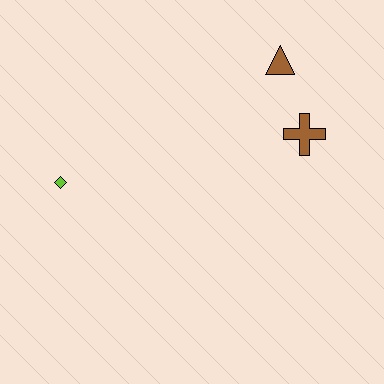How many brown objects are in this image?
There are 2 brown objects.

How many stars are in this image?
There are no stars.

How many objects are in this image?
There are 3 objects.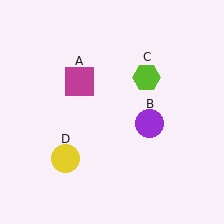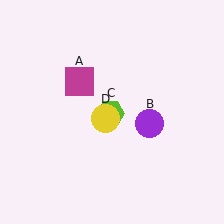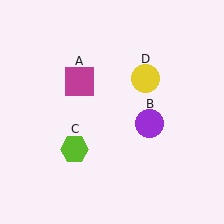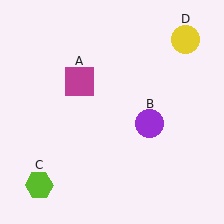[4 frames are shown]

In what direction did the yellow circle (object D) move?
The yellow circle (object D) moved up and to the right.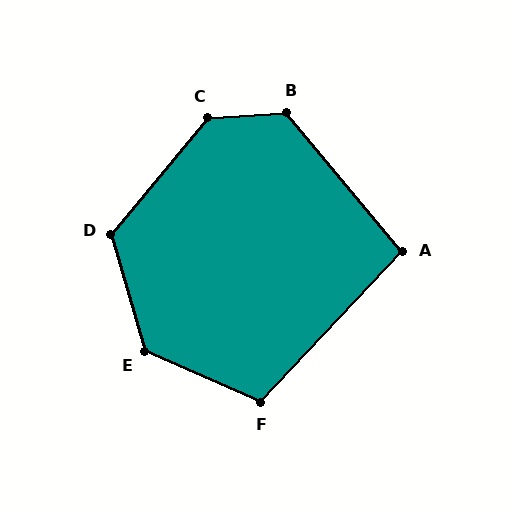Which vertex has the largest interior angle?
C, at approximately 133 degrees.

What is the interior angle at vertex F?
Approximately 110 degrees (obtuse).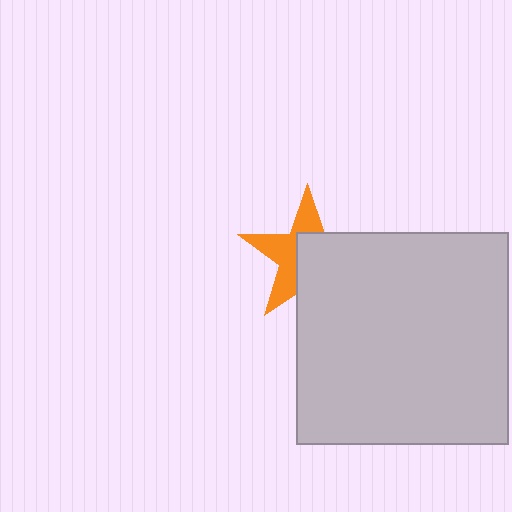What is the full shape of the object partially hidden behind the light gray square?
The partially hidden object is an orange star.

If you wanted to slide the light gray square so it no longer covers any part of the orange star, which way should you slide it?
Slide it toward the lower-right — that is the most direct way to separate the two shapes.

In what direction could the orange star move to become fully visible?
The orange star could move toward the upper-left. That would shift it out from behind the light gray square entirely.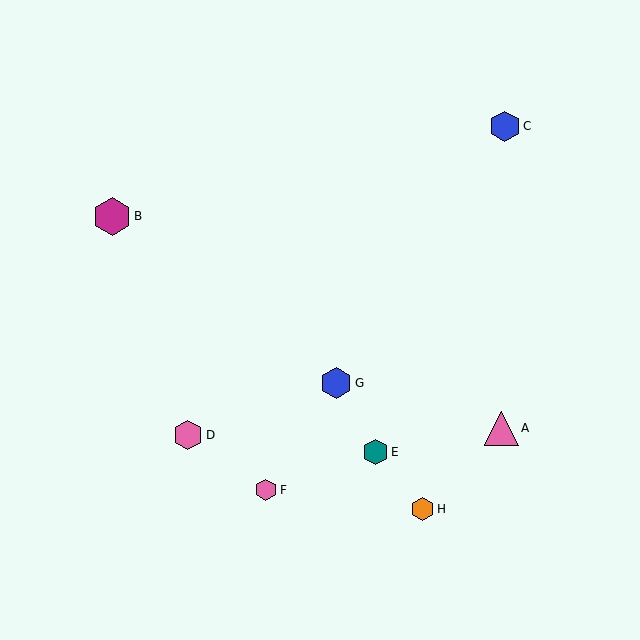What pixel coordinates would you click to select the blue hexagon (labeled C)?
Click at (505, 126) to select the blue hexagon C.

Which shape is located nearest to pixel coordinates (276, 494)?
The pink hexagon (labeled F) at (266, 490) is nearest to that location.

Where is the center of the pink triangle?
The center of the pink triangle is at (501, 428).